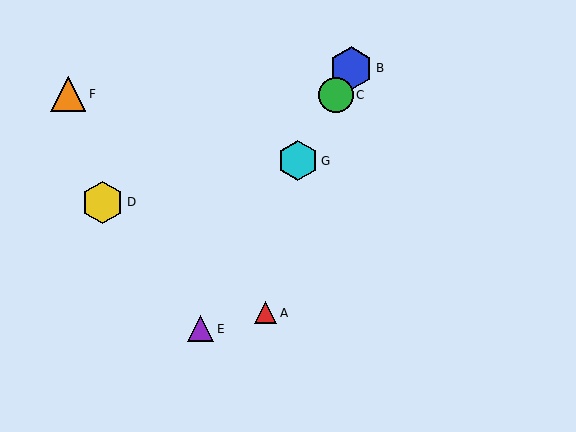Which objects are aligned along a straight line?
Objects B, C, E, G are aligned along a straight line.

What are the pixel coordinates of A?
Object A is at (266, 313).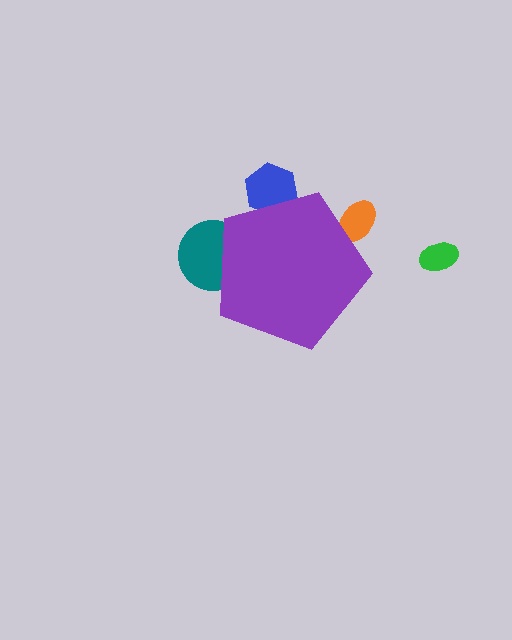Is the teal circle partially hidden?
Yes, the teal circle is partially hidden behind the purple pentagon.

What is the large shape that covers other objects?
A purple pentagon.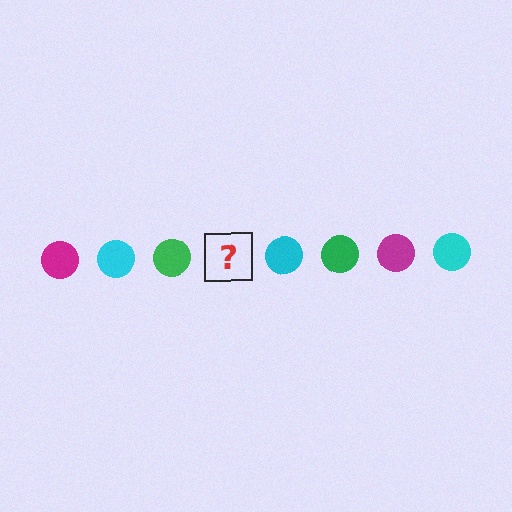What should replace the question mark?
The question mark should be replaced with a magenta circle.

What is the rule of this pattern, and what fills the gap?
The rule is that the pattern cycles through magenta, cyan, green circles. The gap should be filled with a magenta circle.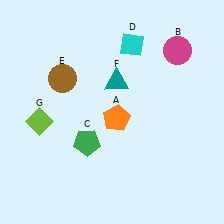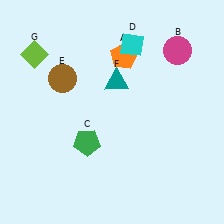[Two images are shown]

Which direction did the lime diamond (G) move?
The lime diamond (G) moved up.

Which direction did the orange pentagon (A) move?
The orange pentagon (A) moved up.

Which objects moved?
The objects that moved are: the orange pentagon (A), the lime diamond (G).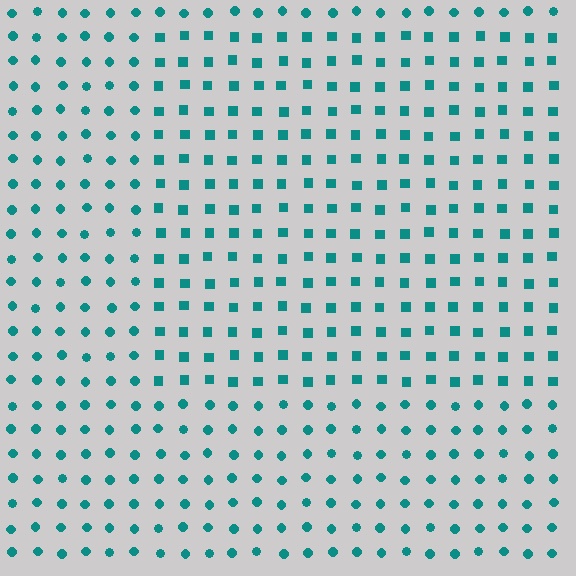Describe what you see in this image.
The image is filled with small teal elements arranged in a uniform grid. A rectangle-shaped region contains squares, while the surrounding area contains circles. The boundary is defined purely by the change in element shape.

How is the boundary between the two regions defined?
The boundary is defined by a change in element shape: squares inside vs. circles outside. All elements share the same color and spacing.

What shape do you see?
I see a rectangle.